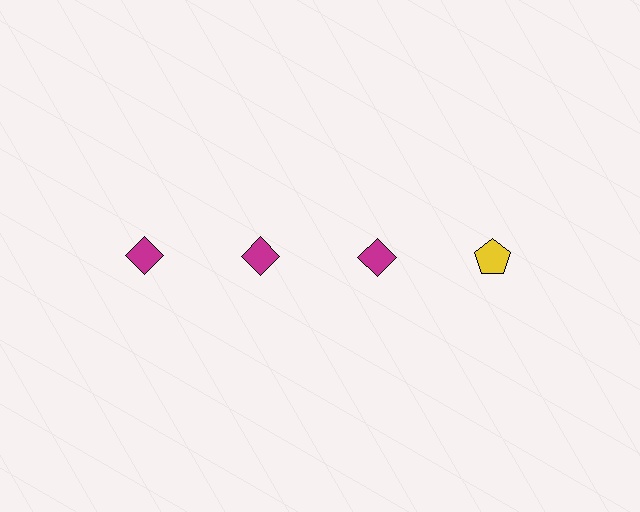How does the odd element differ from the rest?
It differs in both color (yellow instead of magenta) and shape (pentagon instead of diamond).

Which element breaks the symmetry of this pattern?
The yellow pentagon in the top row, second from right column breaks the symmetry. All other shapes are magenta diamonds.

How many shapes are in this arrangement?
There are 4 shapes arranged in a grid pattern.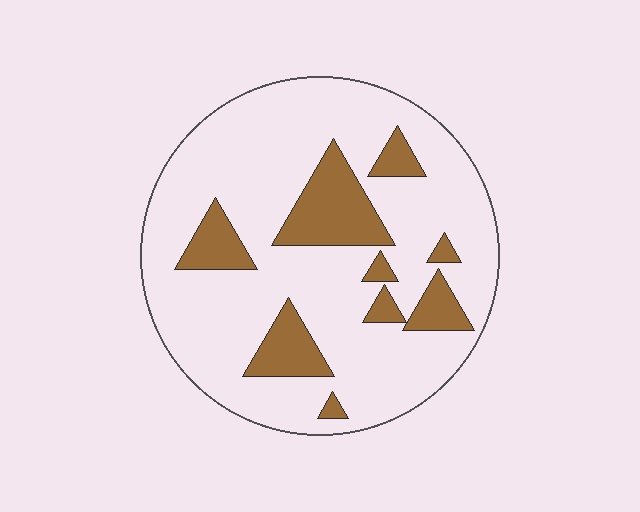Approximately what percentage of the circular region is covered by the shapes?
Approximately 20%.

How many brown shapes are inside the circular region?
9.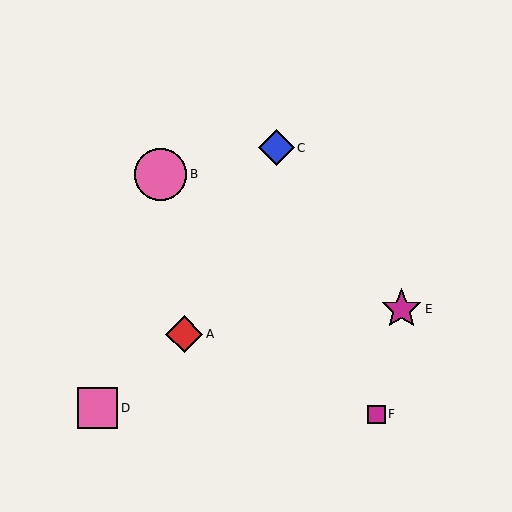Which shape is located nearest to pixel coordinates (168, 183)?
The pink circle (labeled B) at (160, 174) is nearest to that location.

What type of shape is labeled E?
Shape E is a magenta star.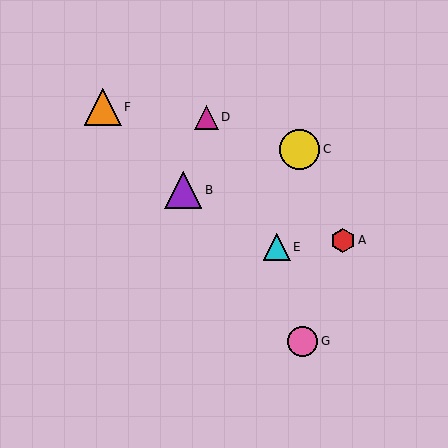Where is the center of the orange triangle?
The center of the orange triangle is at (103, 107).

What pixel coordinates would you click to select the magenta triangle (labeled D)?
Click at (206, 117) to select the magenta triangle D.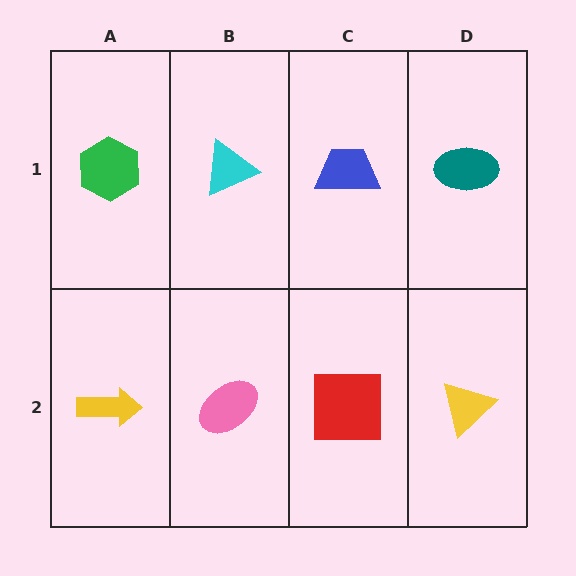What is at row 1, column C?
A blue trapezoid.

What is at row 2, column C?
A red square.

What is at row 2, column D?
A yellow triangle.